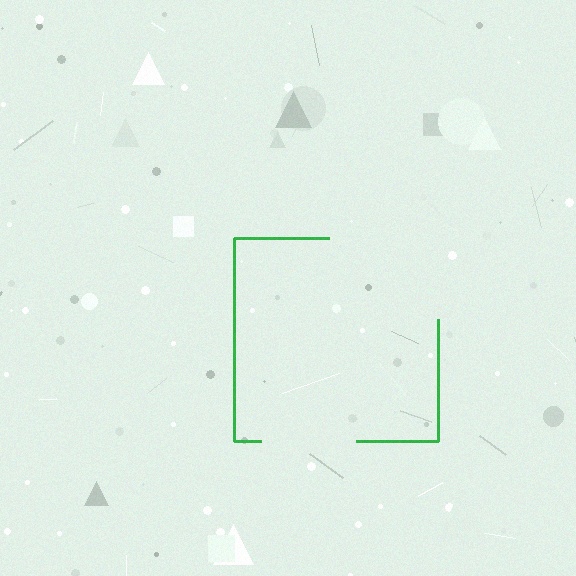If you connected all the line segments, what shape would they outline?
They would outline a square.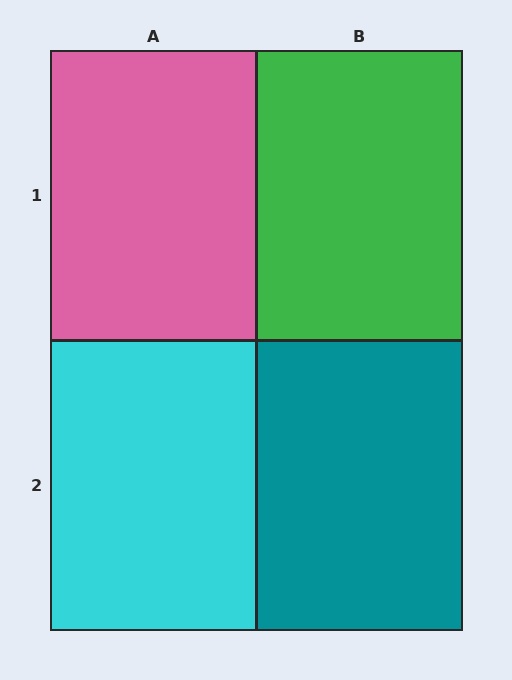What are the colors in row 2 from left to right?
Cyan, teal.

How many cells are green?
1 cell is green.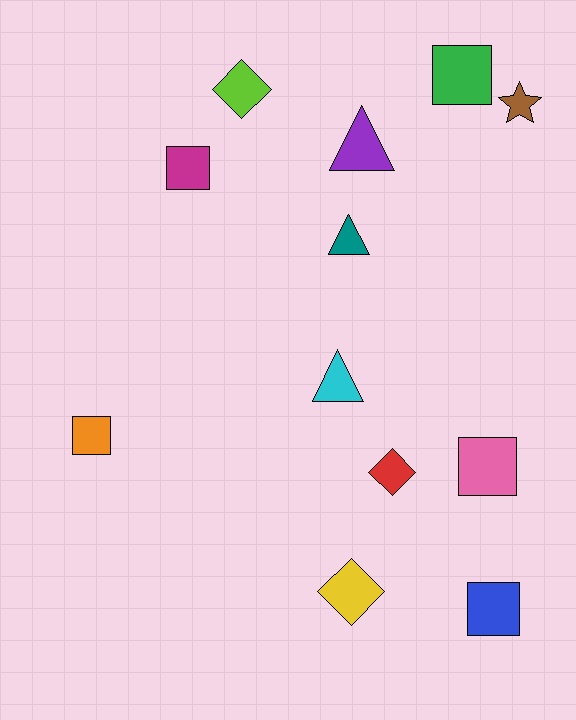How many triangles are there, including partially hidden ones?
There are 3 triangles.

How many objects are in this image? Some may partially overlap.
There are 12 objects.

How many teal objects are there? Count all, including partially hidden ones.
There is 1 teal object.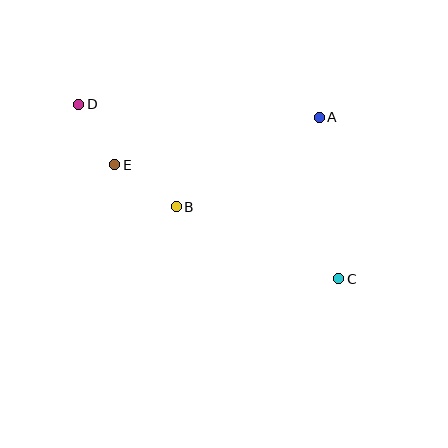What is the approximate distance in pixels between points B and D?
The distance between B and D is approximately 141 pixels.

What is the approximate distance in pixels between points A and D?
The distance between A and D is approximately 241 pixels.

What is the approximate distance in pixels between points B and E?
The distance between B and E is approximately 74 pixels.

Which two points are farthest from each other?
Points C and D are farthest from each other.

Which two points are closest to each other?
Points D and E are closest to each other.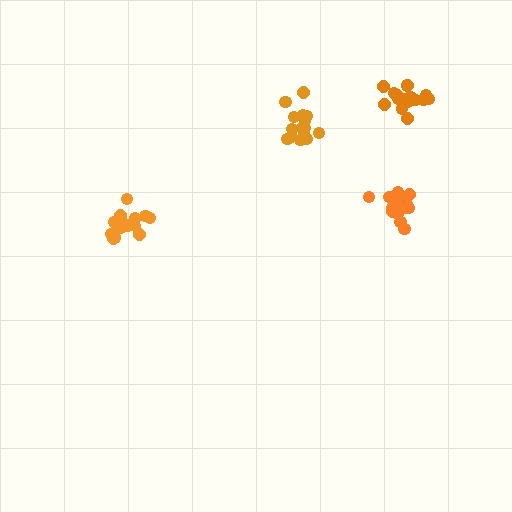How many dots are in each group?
Group 1: 16 dots, Group 2: 18 dots, Group 3: 18 dots, Group 4: 16 dots (68 total).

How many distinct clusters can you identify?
There are 4 distinct clusters.